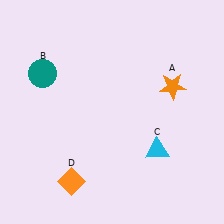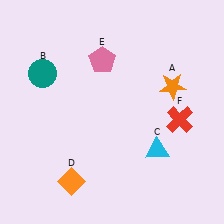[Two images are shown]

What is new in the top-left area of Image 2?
A pink pentagon (E) was added in the top-left area of Image 2.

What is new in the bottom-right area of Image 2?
A red cross (F) was added in the bottom-right area of Image 2.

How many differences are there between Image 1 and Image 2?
There are 2 differences between the two images.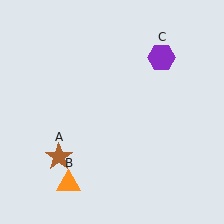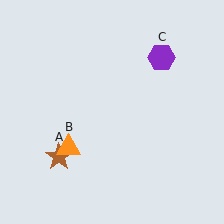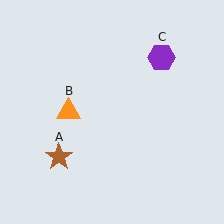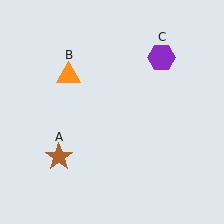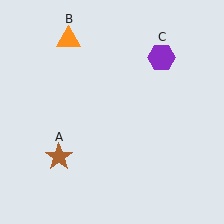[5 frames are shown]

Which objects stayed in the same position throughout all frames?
Brown star (object A) and purple hexagon (object C) remained stationary.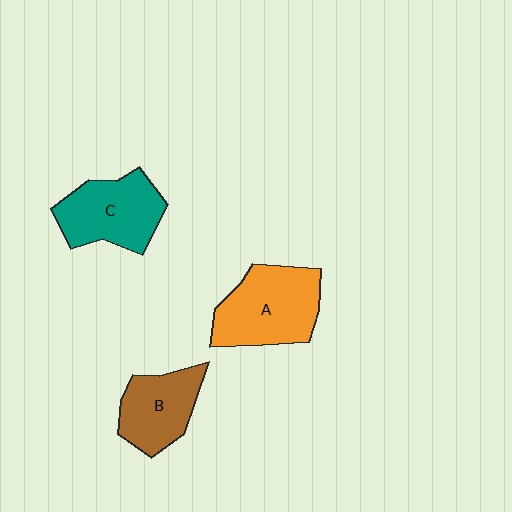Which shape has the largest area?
Shape A (orange).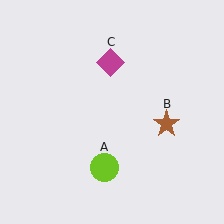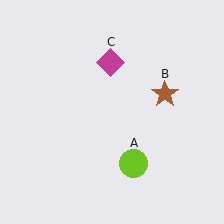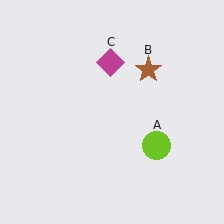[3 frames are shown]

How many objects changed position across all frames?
2 objects changed position: lime circle (object A), brown star (object B).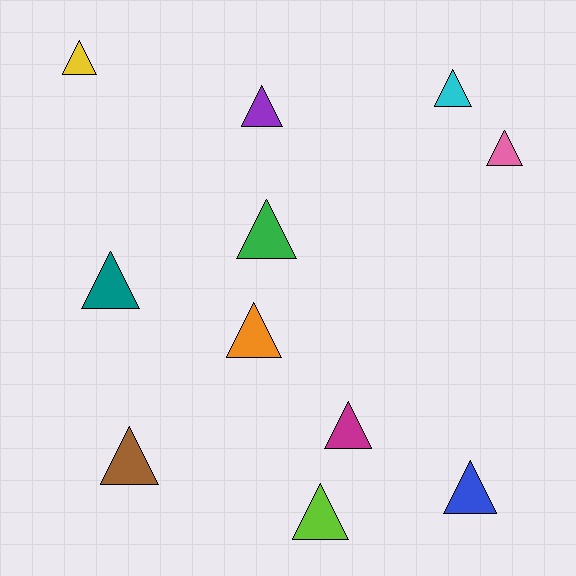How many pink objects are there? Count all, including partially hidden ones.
There is 1 pink object.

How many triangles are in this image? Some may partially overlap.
There are 11 triangles.